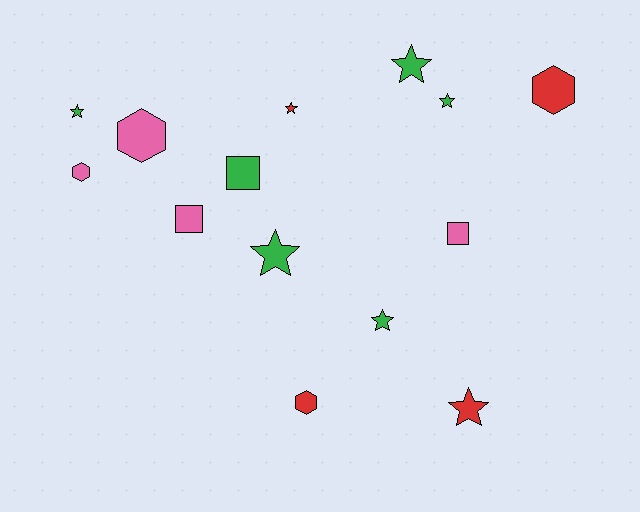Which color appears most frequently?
Green, with 6 objects.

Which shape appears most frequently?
Star, with 7 objects.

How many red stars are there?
There are 2 red stars.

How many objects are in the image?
There are 14 objects.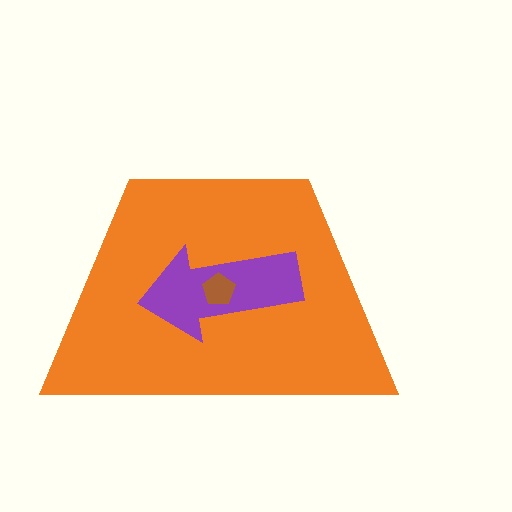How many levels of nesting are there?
3.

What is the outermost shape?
The orange trapezoid.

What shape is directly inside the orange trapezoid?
The purple arrow.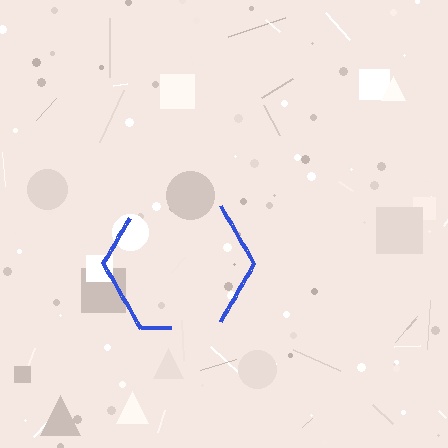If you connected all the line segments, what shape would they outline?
They would outline a hexagon.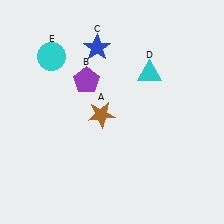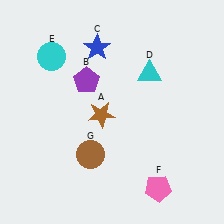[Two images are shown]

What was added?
A pink pentagon (F), a brown circle (G) were added in Image 2.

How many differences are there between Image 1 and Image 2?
There are 2 differences between the two images.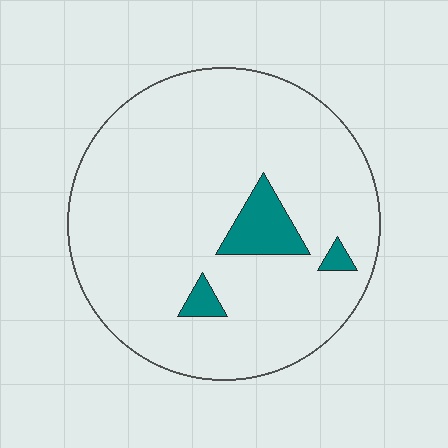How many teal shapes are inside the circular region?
3.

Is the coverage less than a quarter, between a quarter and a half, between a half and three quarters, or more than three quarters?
Less than a quarter.